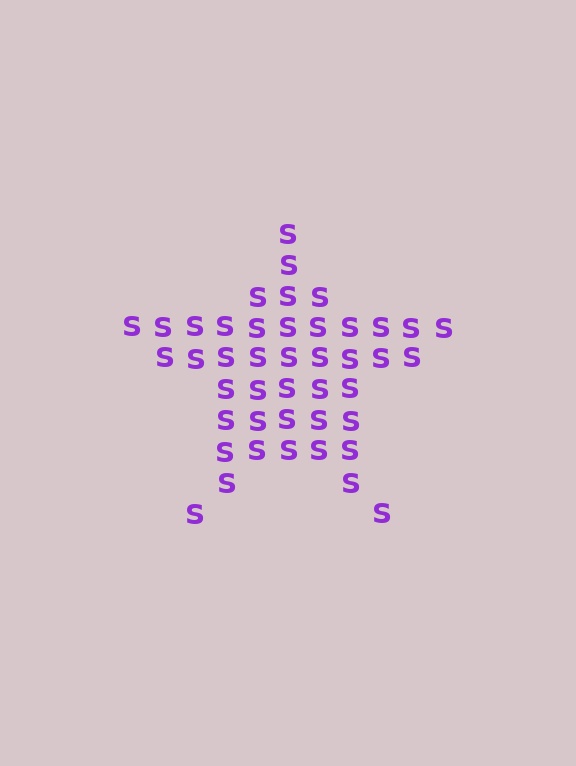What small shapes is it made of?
It is made of small letter S's.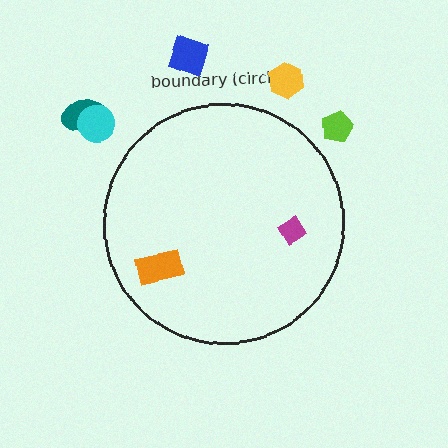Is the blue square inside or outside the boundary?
Outside.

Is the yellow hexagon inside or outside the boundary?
Outside.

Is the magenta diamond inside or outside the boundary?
Inside.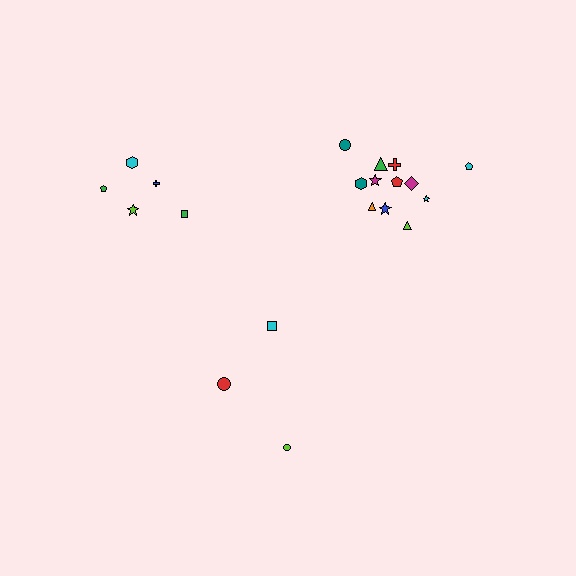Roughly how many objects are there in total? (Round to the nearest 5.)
Roughly 20 objects in total.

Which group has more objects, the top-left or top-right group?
The top-right group.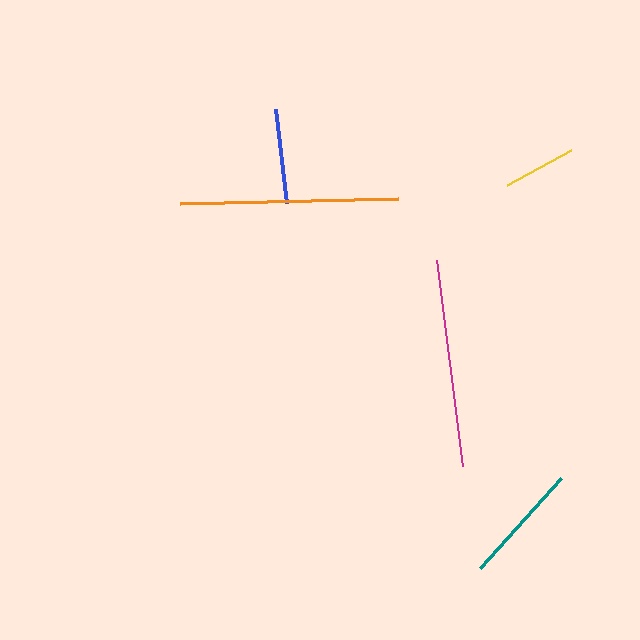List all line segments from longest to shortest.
From longest to shortest: orange, magenta, teal, blue, yellow.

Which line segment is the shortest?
The yellow line is the shortest at approximately 72 pixels.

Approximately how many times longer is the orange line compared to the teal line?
The orange line is approximately 1.8 times the length of the teal line.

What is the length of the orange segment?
The orange segment is approximately 218 pixels long.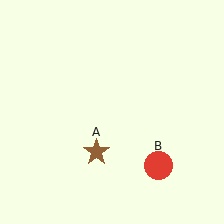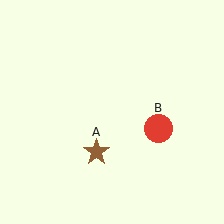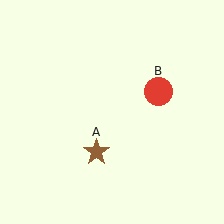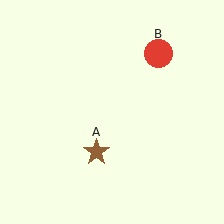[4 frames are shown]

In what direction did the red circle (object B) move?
The red circle (object B) moved up.